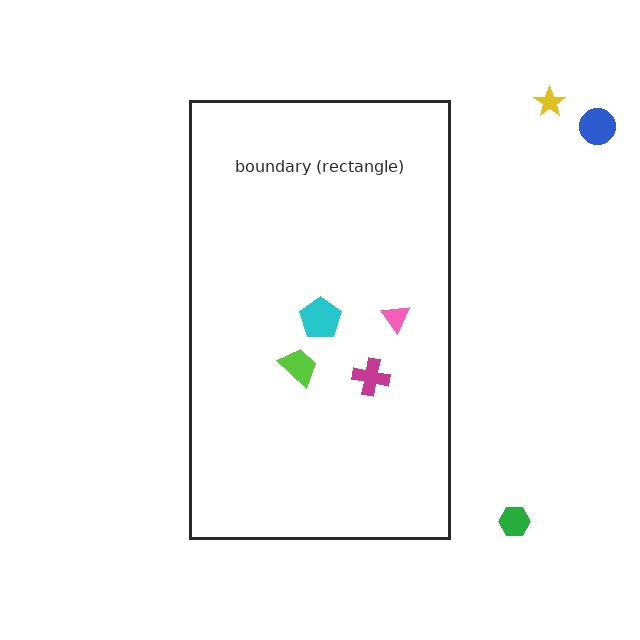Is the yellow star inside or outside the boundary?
Outside.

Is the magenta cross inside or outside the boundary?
Inside.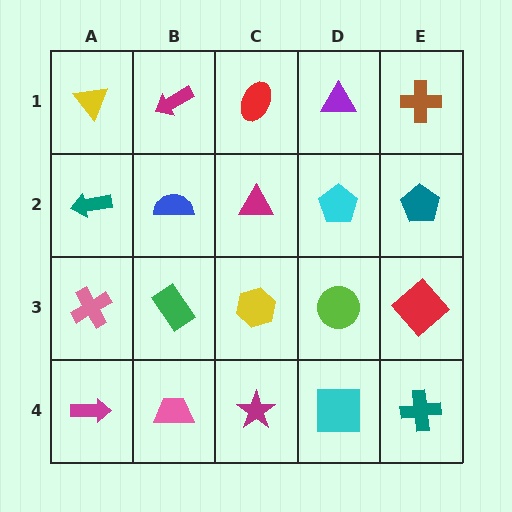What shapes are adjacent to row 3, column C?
A magenta triangle (row 2, column C), a magenta star (row 4, column C), a green rectangle (row 3, column B), a lime circle (row 3, column D).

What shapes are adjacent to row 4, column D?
A lime circle (row 3, column D), a magenta star (row 4, column C), a teal cross (row 4, column E).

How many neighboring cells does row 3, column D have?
4.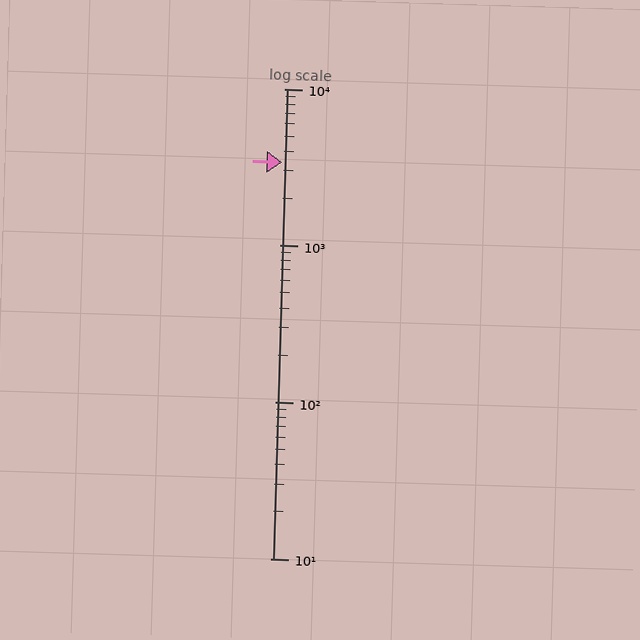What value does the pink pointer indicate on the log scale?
The pointer indicates approximately 3400.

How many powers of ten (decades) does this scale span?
The scale spans 3 decades, from 10 to 10000.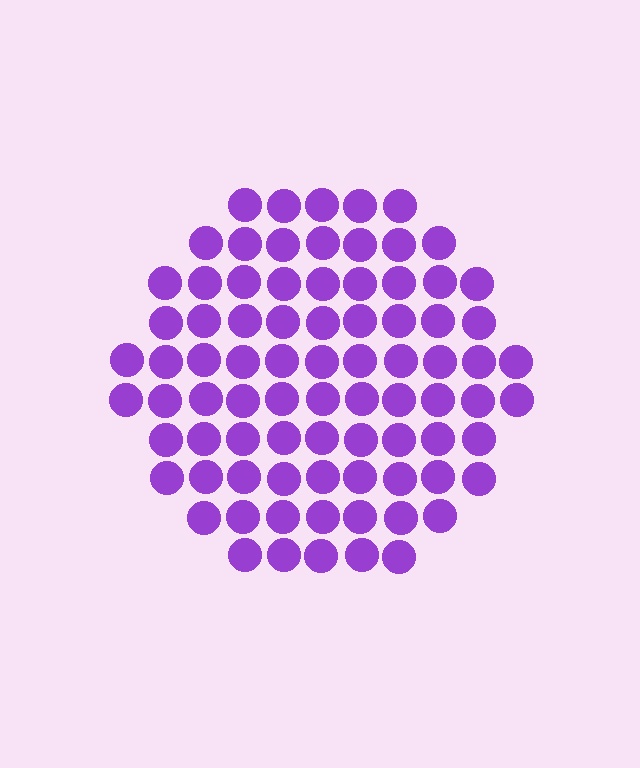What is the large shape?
The large shape is a circle.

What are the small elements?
The small elements are circles.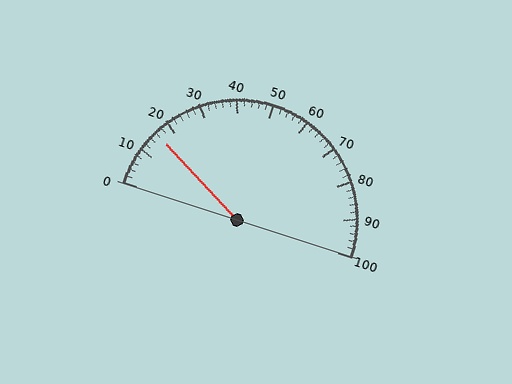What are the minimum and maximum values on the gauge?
The gauge ranges from 0 to 100.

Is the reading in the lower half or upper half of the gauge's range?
The reading is in the lower half of the range (0 to 100).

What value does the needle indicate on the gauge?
The needle indicates approximately 16.